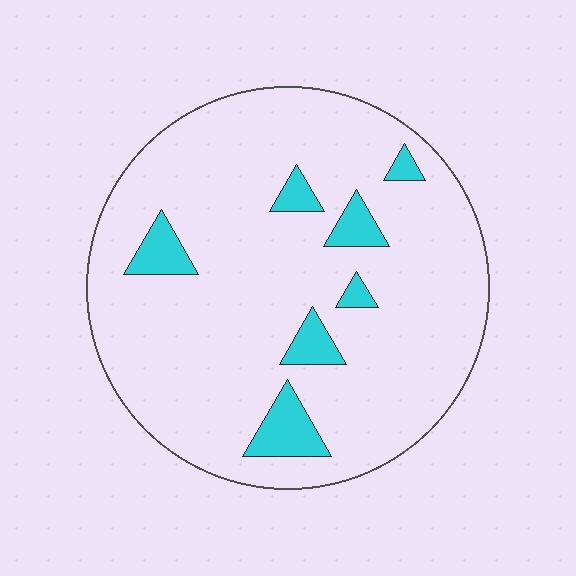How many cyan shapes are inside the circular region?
7.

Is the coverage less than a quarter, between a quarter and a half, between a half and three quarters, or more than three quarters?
Less than a quarter.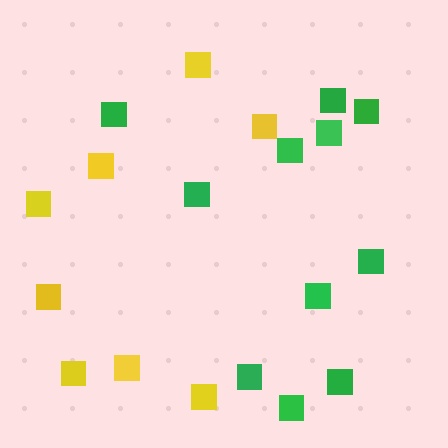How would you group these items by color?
There are 2 groups: one group of green squares (11) and one group of yellow squares (8).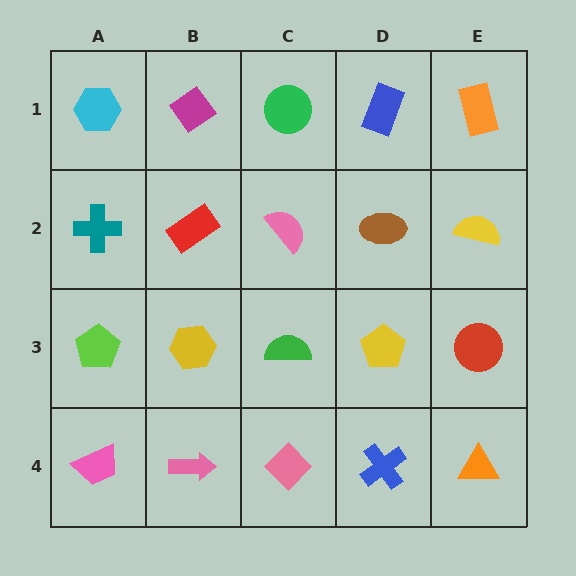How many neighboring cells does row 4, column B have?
3.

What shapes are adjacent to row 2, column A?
A cyan hexagon (row 1, column A), a lime pentagon (row 3, column A), a red rectangle (row 2, column B).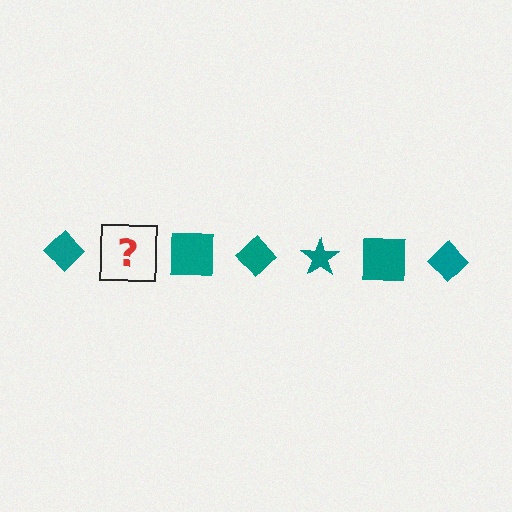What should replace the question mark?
The question mark should be replaced with a teal star.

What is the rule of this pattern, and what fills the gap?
The rule is that the pattern cycles through diamond, star, square shapes in teal. The gap should be filled with a teal star.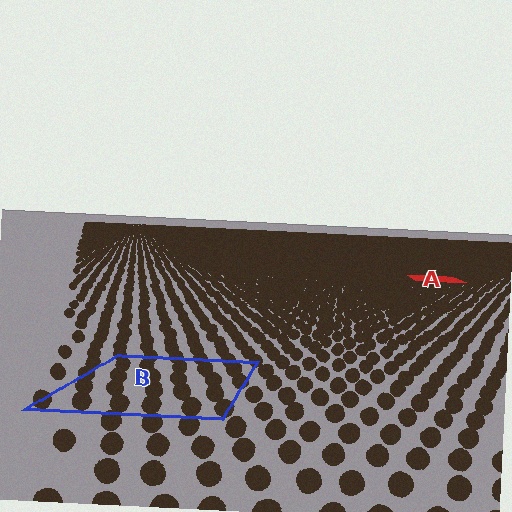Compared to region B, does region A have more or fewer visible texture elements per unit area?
Region A has more texture elements per unit area — they are packed more densely because it is farther away.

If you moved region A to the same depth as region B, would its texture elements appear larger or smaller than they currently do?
They would appear larger. At a closer depth, the same texture elements are projected at a bigger on-screen size.